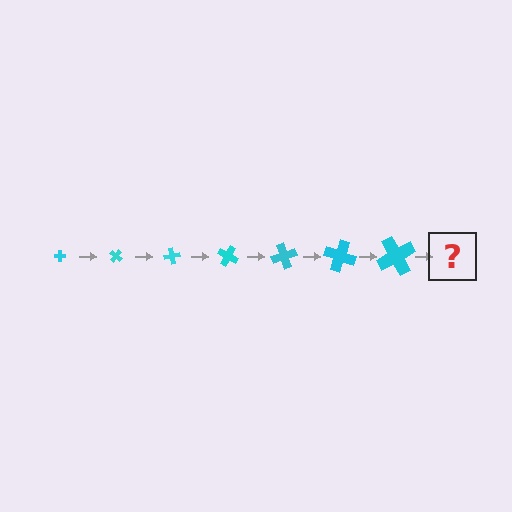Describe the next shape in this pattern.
It should be a cross, larger than the previous one and rotated 280 degrees from the start.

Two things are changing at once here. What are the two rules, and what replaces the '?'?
The two rules are that the cross grows larger each step and it rotates 40 degrees each step. The '?' should be a cross, larger than the previous one and rotated 280 degrees from the start.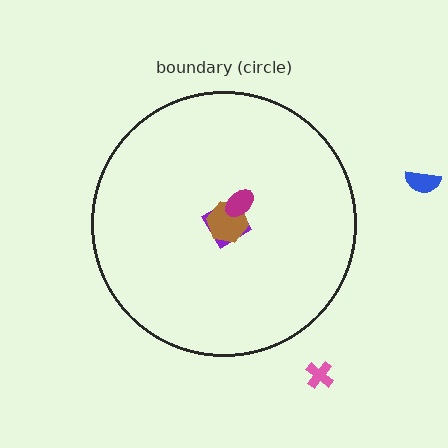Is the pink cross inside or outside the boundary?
Outside.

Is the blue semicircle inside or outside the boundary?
Outside.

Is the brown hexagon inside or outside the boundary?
Inside.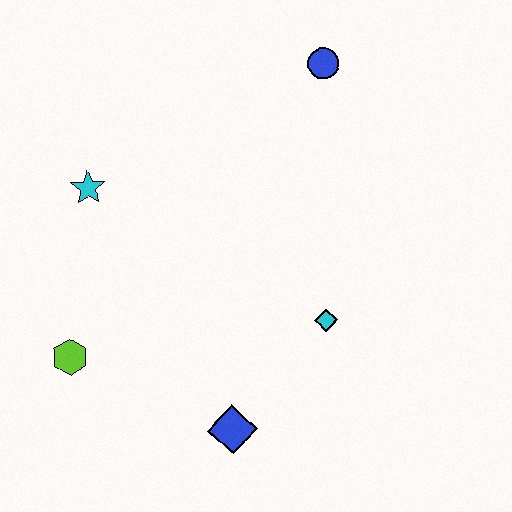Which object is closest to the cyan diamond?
The blue diamond is closest to the cyan diamond.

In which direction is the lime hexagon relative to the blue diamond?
The lime hexagon is to the left of the blue diamond.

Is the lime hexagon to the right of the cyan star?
No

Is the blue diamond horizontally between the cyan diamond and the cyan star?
Yes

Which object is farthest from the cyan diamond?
The cyan star is farthest from the cyan diamond.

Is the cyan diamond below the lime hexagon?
No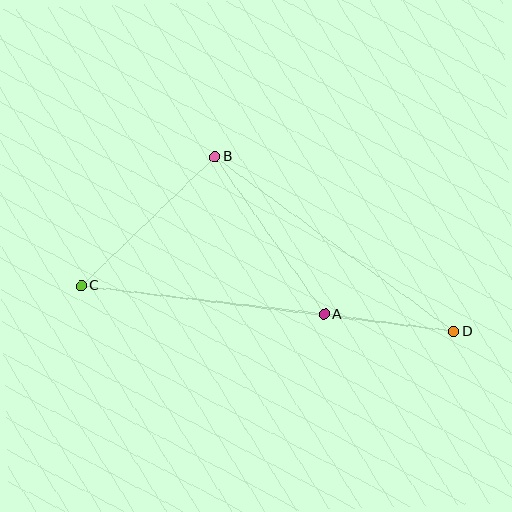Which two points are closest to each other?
Points A and D are closest to each other.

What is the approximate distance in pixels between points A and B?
The distance between A and B is approximately 192 pixels.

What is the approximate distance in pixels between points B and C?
The distance between B and C is approximately 186 pixels.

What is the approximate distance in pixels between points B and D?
The distance between B and D is approximately 296 pixels.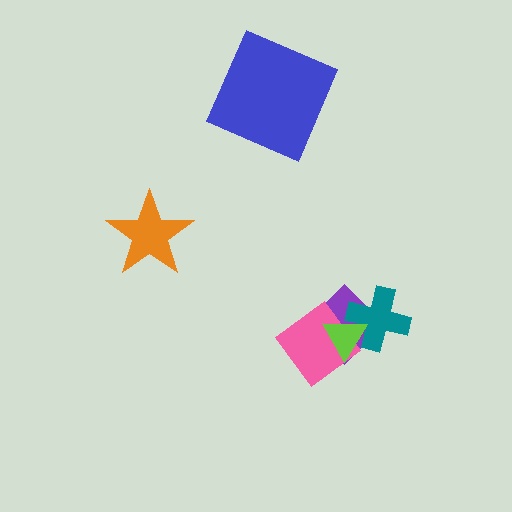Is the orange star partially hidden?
No, no other shape covers it.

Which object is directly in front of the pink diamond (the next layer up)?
The teal cross is directly in front of the pink diamond.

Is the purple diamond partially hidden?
Yes, it is partially covered by another shape.